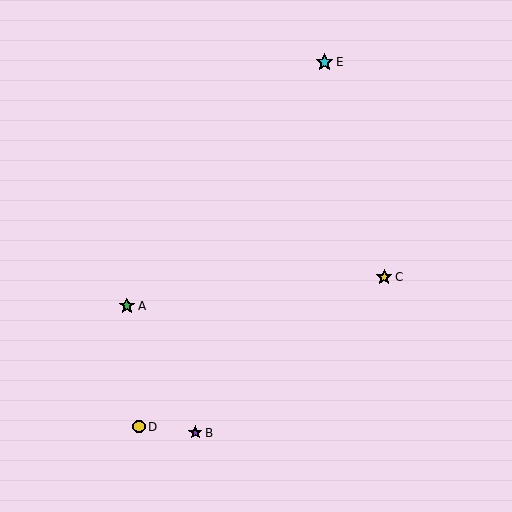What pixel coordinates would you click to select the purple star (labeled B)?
Click at (195, 433) to select the purple star B.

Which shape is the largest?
The cyan star (labeled E) is the largest.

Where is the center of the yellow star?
The center of the yellow star is at (384, 277).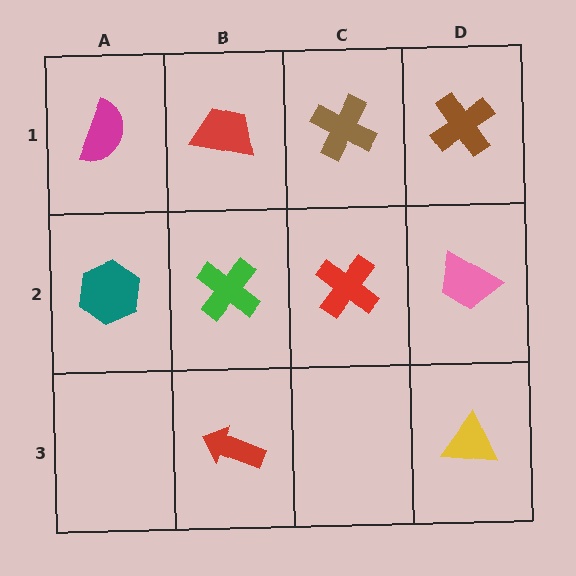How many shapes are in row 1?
4 shapes.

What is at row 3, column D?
A yellow triangle.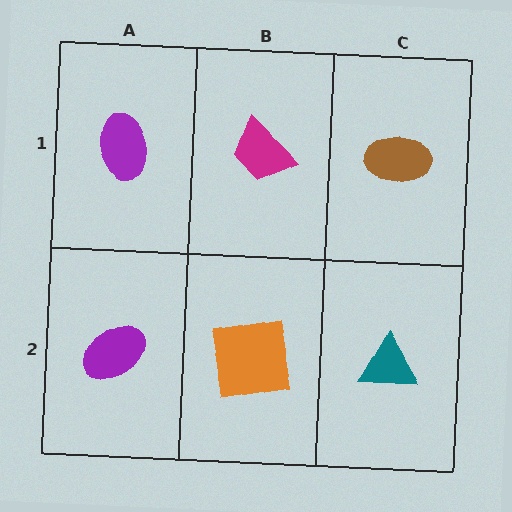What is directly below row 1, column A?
A purple ellipse.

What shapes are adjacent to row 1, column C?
A teal triangle (row 2, column C), a magenta trapezoid (row 1, column B).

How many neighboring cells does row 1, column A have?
2.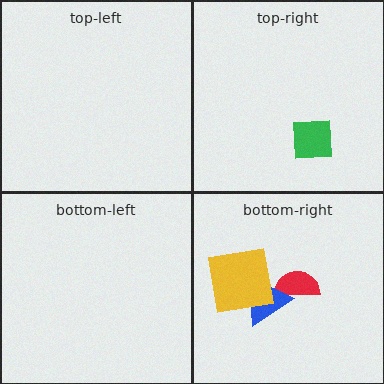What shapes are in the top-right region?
The green square.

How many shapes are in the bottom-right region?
3.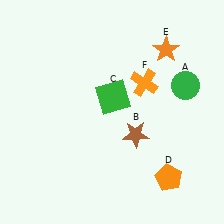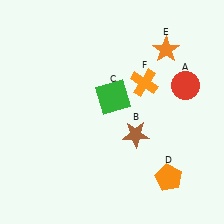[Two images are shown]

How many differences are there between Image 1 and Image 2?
There is 1 difference between the two images.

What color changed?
The circle (A) changed from green in Image 1 to red in Image 2.